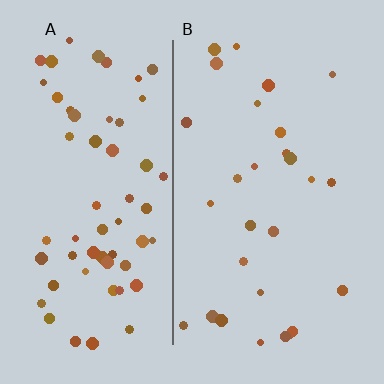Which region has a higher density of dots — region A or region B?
A (the left).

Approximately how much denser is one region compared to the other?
Approximately 2.2× — region A over region B.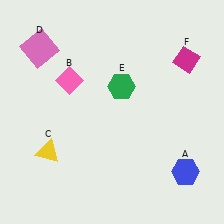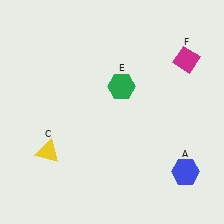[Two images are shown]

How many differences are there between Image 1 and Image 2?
There are 2 differences between the two images.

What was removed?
The pink square (D), the pink diamond (B) were removed in Image 2.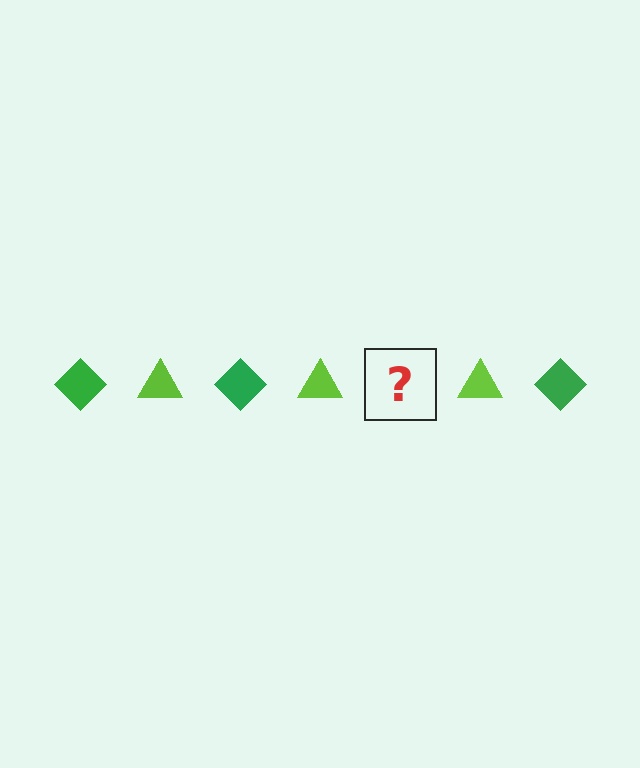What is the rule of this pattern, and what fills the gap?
The rule is that the pattern alternates between green diamond and lime triangle. The gap should be filled with a green diamond.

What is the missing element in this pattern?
The missing element is a green diamond.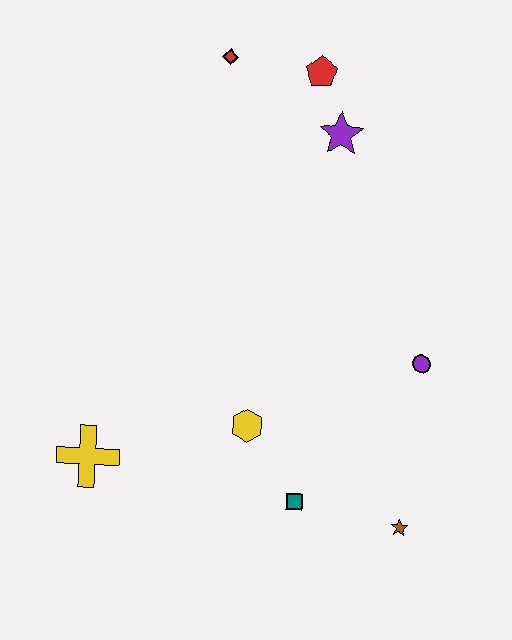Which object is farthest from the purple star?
The yellow cross is farthest from the purple star.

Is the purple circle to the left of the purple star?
No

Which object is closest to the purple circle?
The brown star is closest to the purple circle.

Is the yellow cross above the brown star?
Yes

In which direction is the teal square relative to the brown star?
The teal square is to the left of the brown star.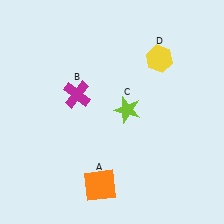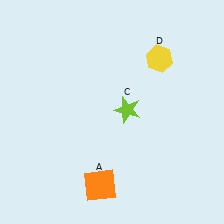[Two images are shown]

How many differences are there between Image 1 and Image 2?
There is 1 difference between the two images.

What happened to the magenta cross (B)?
The magenta cross (B) was removed in Image 2. It was in the top-left area of Image 1.